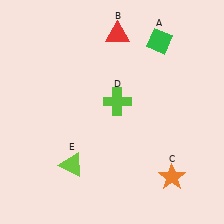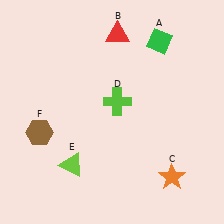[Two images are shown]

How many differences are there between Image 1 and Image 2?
There is 1 difference between the two images.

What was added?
A brown hexagon (F) was added in Image 2.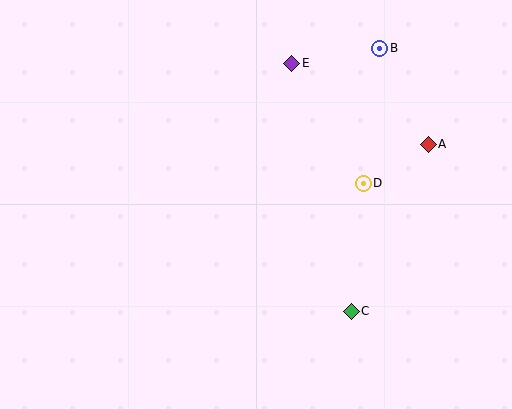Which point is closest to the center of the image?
Point D at (363, 183) is closest to the center.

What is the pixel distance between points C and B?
The distance between C and B is 264 pixels.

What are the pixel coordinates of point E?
Point E is at (292, 63).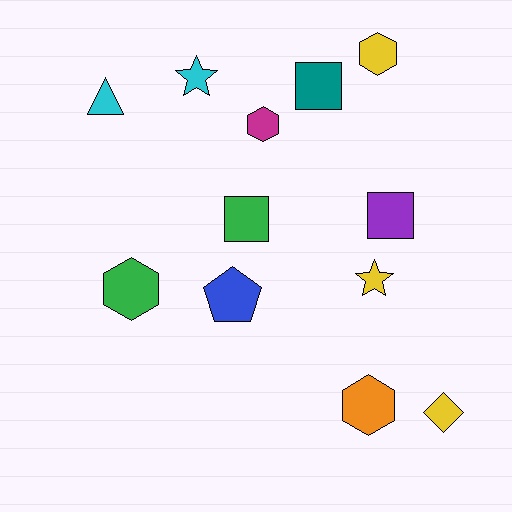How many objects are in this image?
There are 12 objects.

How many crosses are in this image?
There are no crosses.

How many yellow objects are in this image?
There are 3 yellow objects.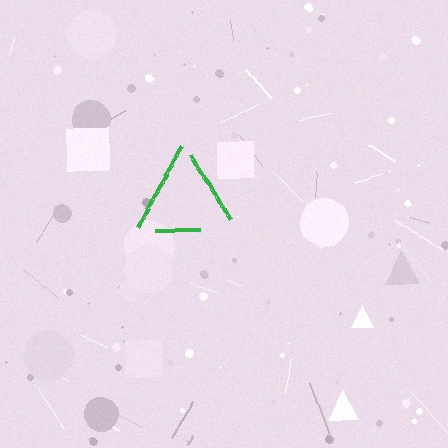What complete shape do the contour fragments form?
The contour fragments form a triangle.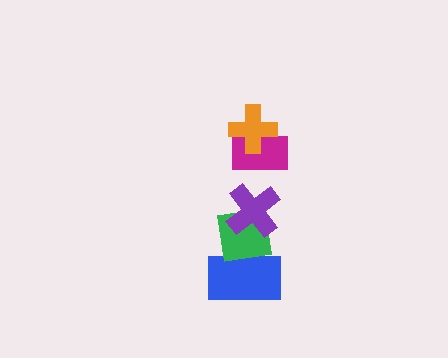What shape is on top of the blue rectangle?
The green square is on top of the blue rectangle.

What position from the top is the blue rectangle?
The blue rectangle is 5th from the top.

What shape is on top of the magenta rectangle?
The orange cross is on top of the magenta rectangle.